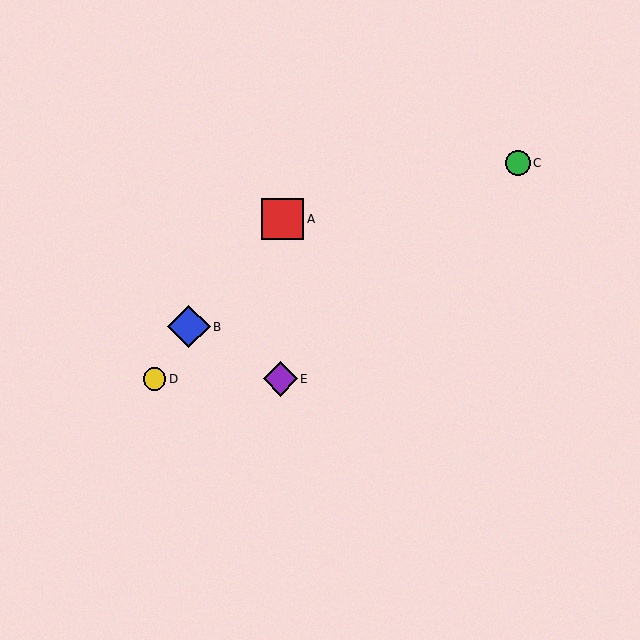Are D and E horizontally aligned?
Yes, both are at y≈379.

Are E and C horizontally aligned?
No, E is at y≈379 and C is at y≈163.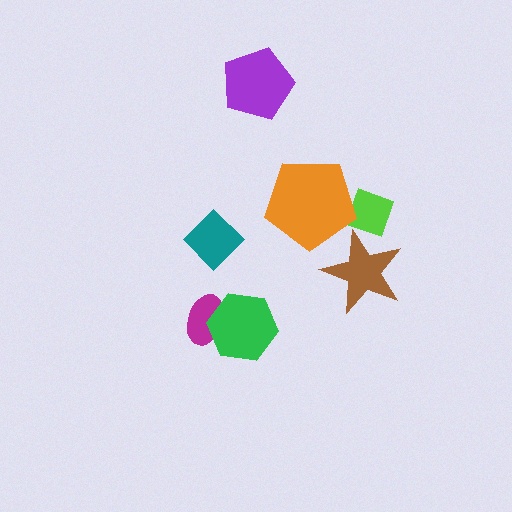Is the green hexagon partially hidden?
No, no other shape covers it.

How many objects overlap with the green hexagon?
1 object overlaps with the green hexagon.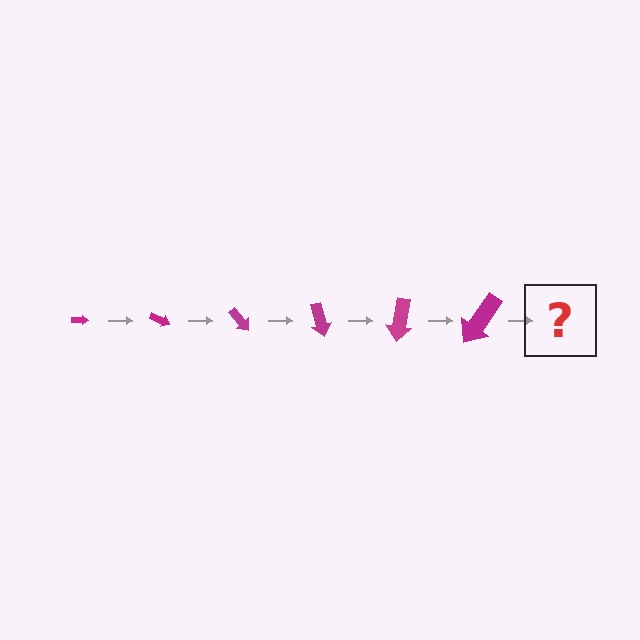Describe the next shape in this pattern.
It should be an arrow, larger than the previous one and rotated 150 degrees from the start.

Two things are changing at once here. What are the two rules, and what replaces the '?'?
The two rules are that the arrow grows larger each step and it rotates 25 degrees each step. The '?' should be an arrow, larger than the previous one and rotated 150 degrees from the start.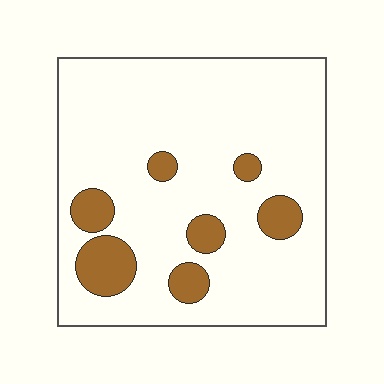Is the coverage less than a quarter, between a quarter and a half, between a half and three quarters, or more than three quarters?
Less than a quarter.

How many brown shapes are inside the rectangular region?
7.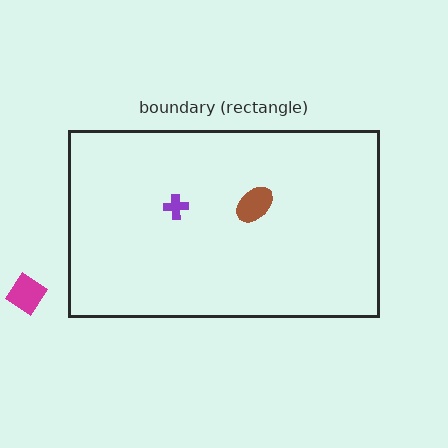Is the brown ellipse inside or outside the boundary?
Inside.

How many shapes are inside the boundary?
2 inside, 1 outside.